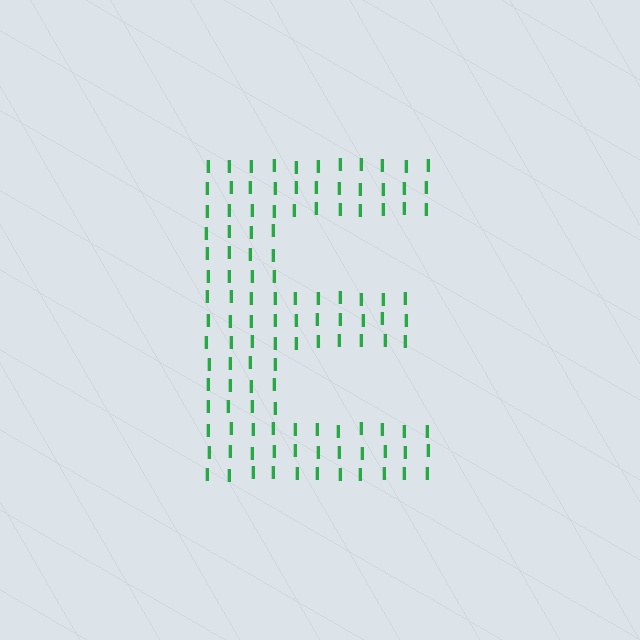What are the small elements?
The small elements are letter I's.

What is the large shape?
The large shape is the letter E.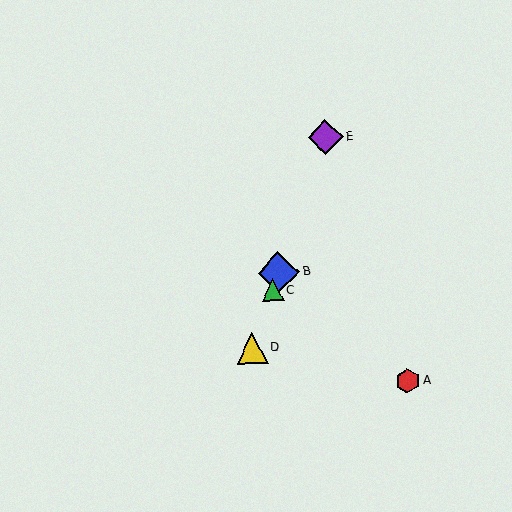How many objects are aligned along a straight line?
4 objects (B, C, D, E) are aligned along a straight line.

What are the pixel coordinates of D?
Object D is at (252, 348).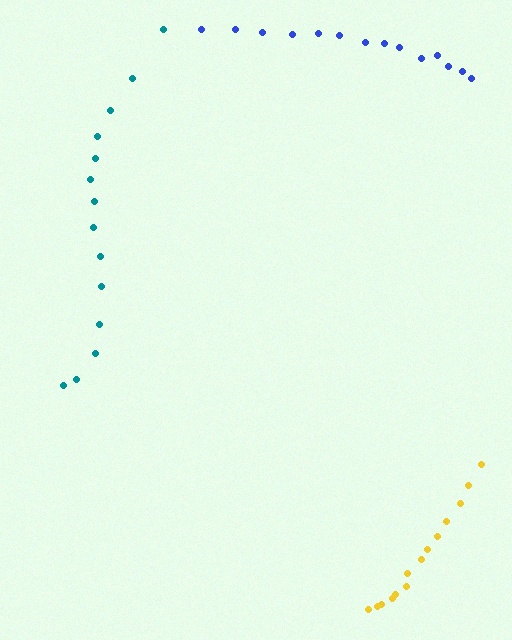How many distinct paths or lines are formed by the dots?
There are 3 distinct paths.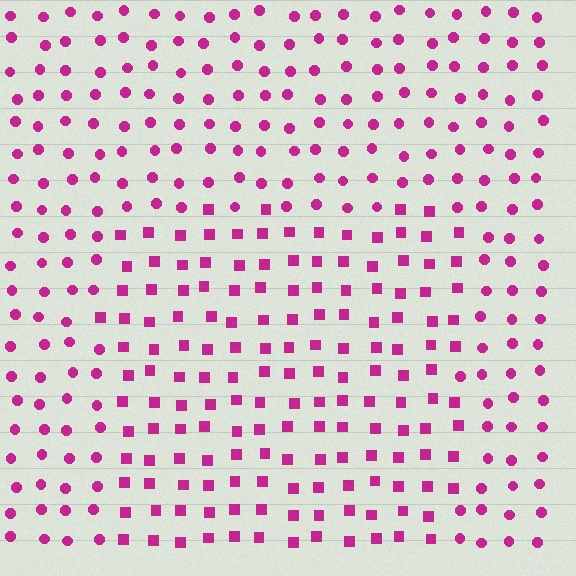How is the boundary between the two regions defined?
The boundary is defined by a change in element shape: squares inside vs. circles outside. All elements share the same color and spacing.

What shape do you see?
I see a rectangle.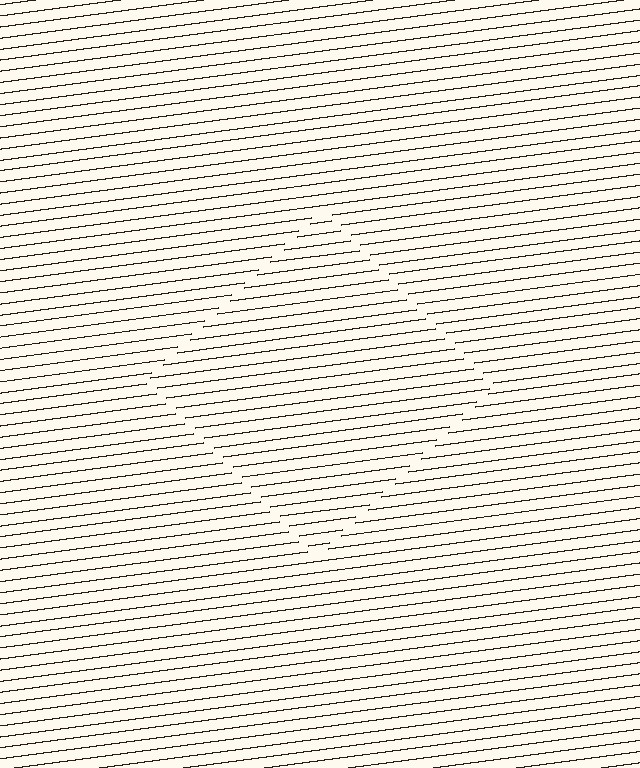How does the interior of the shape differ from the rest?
The interior of the shape contains the same grating, shifted by half a period — the contour is defined by the phase discontinuity where line-ends from the inner and outer gratings abut.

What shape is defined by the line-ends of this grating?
An illusory square. The interior of the shape contains the same grating, shifted by half a period — the contour is defined by the phase discontinuity where line-ends from the inner and outer gratings abut.